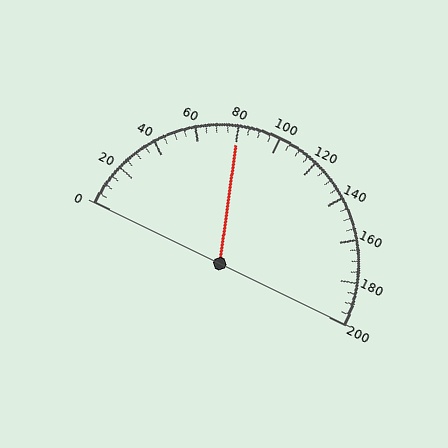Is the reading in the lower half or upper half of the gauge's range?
The reading is in the lower half of the range (0 to 200).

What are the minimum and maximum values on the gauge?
The gauge ranges from 0 to 200.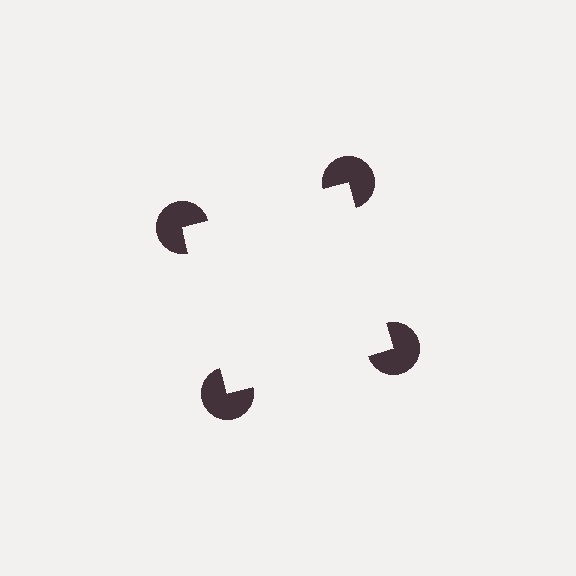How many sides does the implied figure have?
4 sides.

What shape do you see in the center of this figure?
An illusory square — its edges are inferred from the aligned wedge cuts in the pac-man discs, not physically drawn.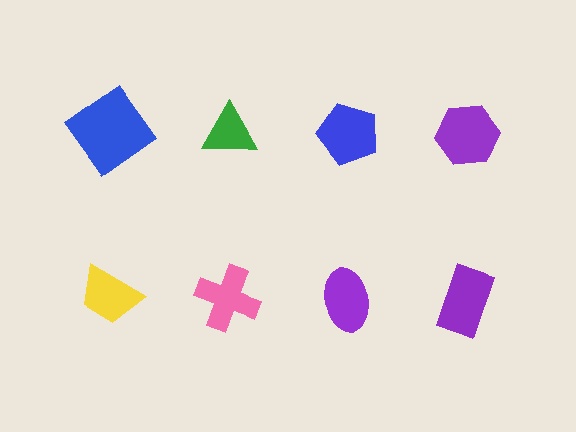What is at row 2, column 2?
A pink cross.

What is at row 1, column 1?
A blue diamond.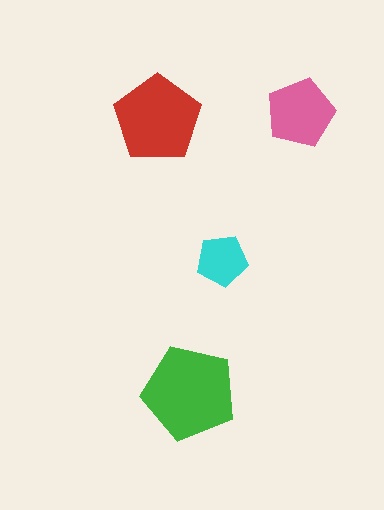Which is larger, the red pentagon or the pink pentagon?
The red one.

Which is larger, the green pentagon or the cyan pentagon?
The green one.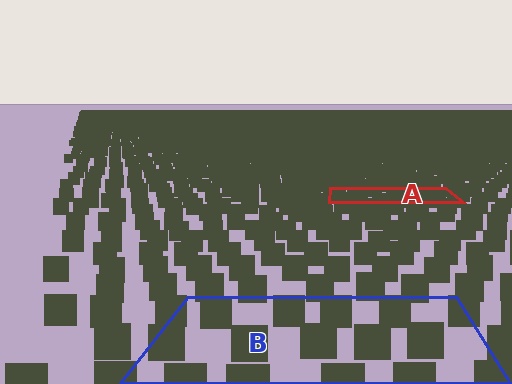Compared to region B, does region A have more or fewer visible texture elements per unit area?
Region A has more texture elements per unit area — they are packed more densely because it is farther away.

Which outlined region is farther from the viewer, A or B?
Region A is farther from the viewer — the texture elements inside it appear smaller and more densely packed.